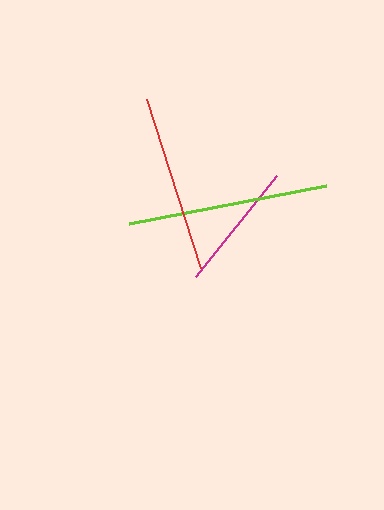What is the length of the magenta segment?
The magenta segment is approximately 130 pixels long.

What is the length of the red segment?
The red segment is approximately 178 pixels long.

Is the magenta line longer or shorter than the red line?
The red line is longer than the magenta line.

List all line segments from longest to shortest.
From longest to shortest: lime, red, magenta.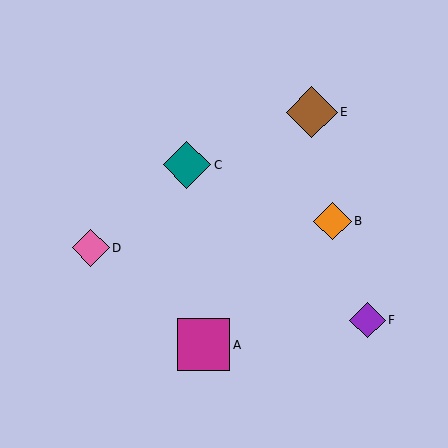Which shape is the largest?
The magenta square (labeled A) is the largest.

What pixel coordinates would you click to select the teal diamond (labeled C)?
Click at (187, 165) to select the teal diamond C.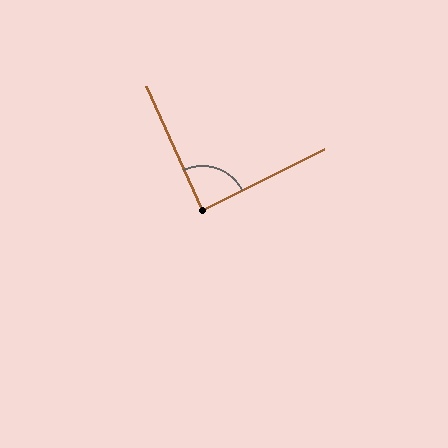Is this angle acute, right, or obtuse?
It is approximately a right angle.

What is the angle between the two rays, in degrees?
Approximately 88 degrees.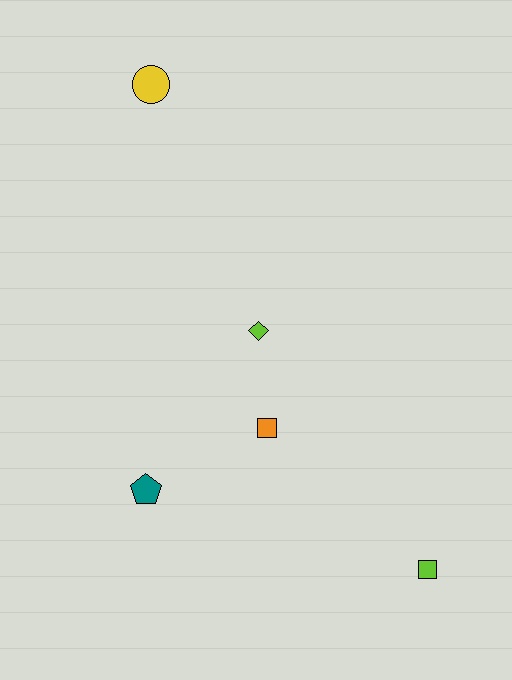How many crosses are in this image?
There are no crosses.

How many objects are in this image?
There are 5 objects.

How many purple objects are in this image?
There are no purple objects.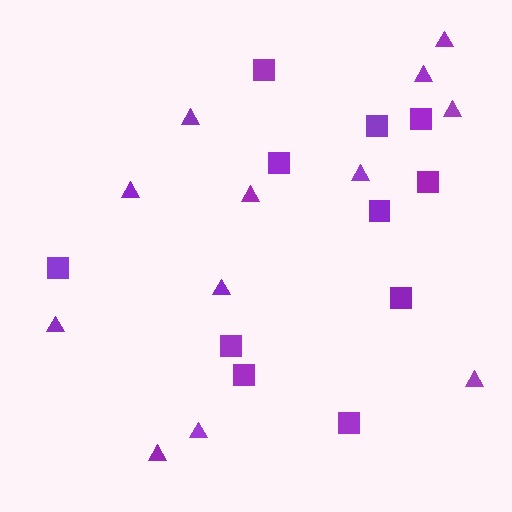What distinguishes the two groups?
There are 2 groups: one group of triangles (12) and one group of squares (11).